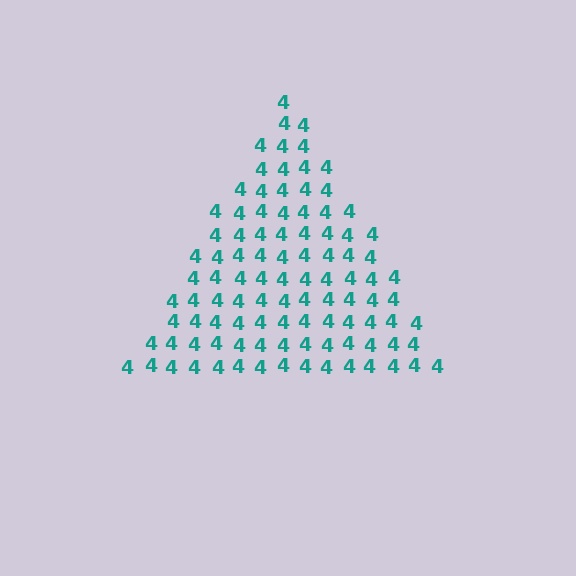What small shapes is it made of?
It is made of small digit 4's.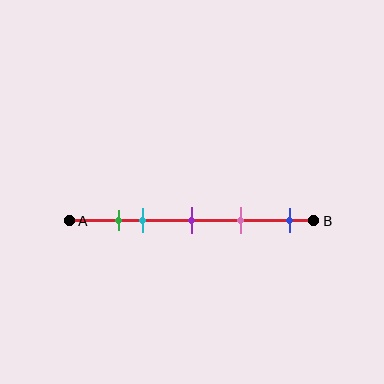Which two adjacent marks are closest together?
The green and cyan marks are the closest adjacent pair.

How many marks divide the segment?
There are 5 marks dividing the segment.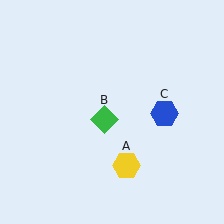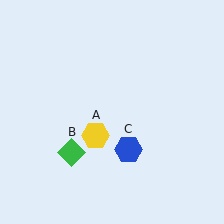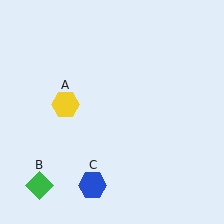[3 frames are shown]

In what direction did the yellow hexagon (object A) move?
The yellow hexagon (object A) moved up and to the left.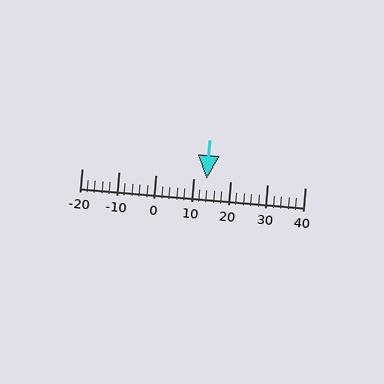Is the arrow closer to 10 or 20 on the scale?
The arrow is closer to 10.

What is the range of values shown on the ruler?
The ruler shows values from -20 to 40.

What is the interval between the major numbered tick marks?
The major tick marks are spaced 10 units apart.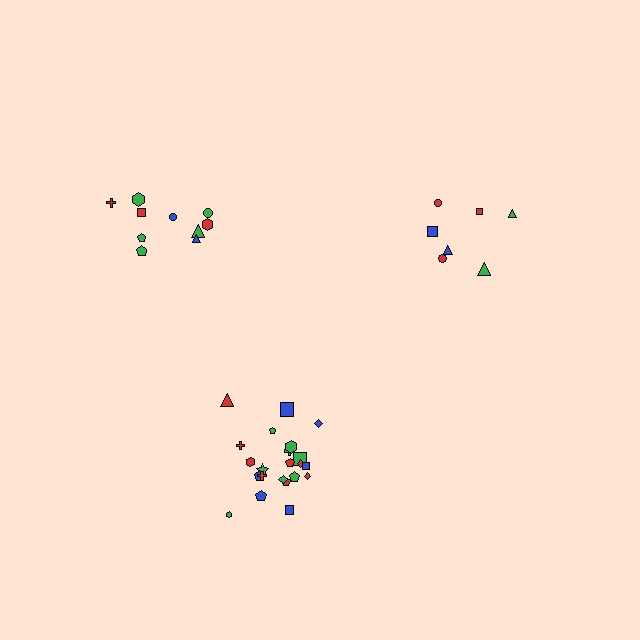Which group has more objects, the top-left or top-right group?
The top-left group.